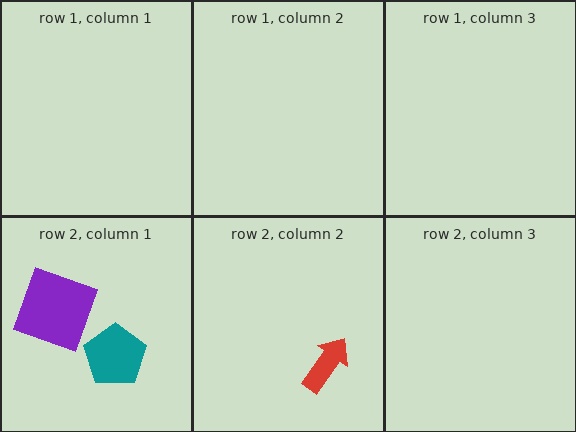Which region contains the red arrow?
The row 2, column 2 region.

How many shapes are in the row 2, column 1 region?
2.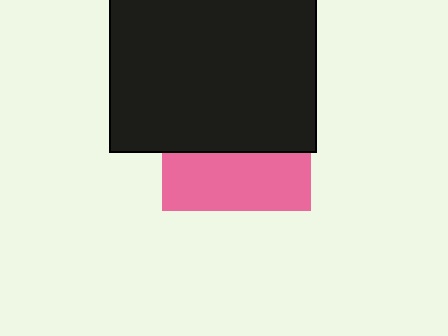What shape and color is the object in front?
The object in front is a black rectangle.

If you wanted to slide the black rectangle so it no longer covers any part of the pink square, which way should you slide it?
Slide it up — that is the most direct way to separate the two shapes.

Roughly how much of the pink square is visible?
A small part of it is visible (roughly 39%).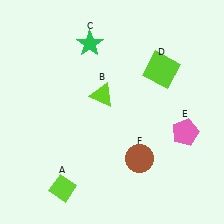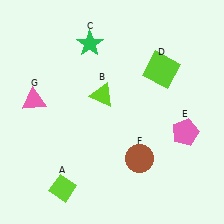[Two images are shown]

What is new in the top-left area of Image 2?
A pink triangle (G) was added in the top-left area of Image 2.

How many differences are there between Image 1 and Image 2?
There is 1 difference between the two images.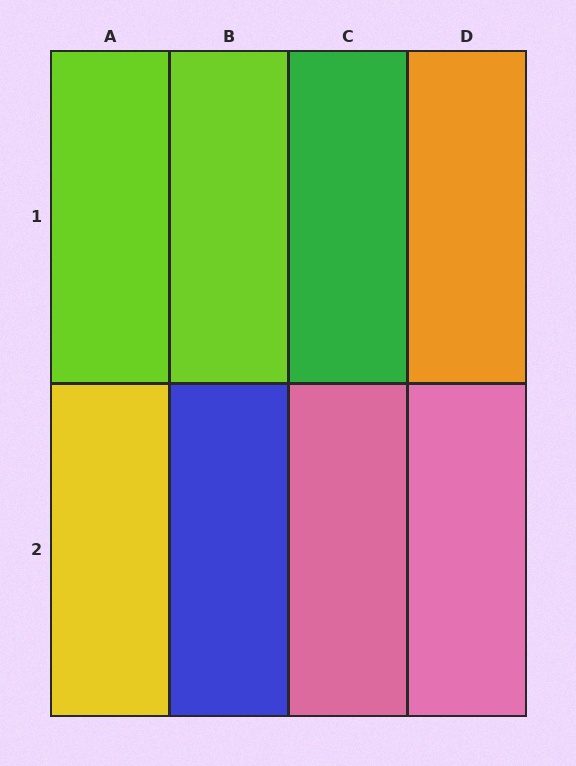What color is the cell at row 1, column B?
Lime.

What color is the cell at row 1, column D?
Orange.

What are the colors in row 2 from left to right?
Yellow, blue, pink, pink.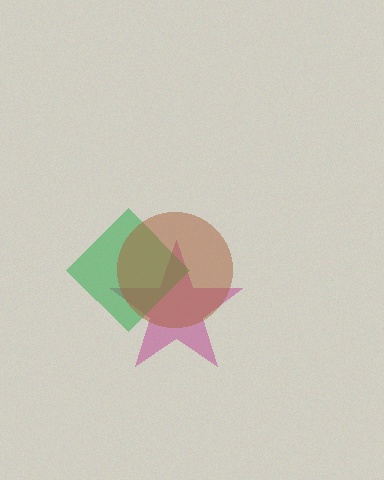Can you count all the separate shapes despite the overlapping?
Yes, there are 3 separate shapes.